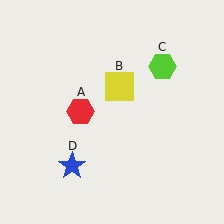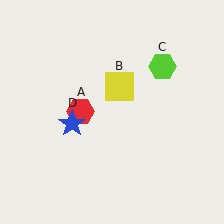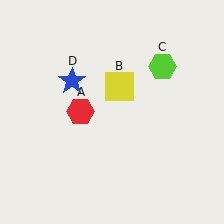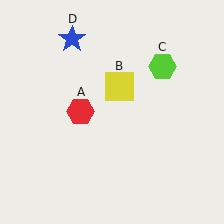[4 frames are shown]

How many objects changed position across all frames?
1 object changed position: blue star (object D).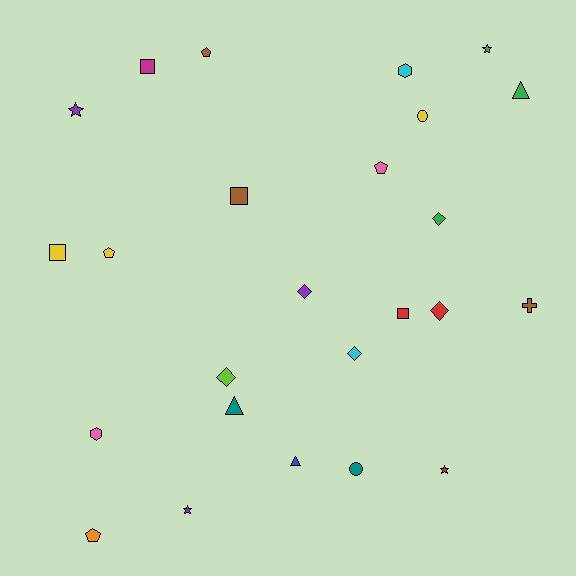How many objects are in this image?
There are 25 objects.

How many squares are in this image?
There are 4 squares.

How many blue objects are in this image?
There is 1 blue object.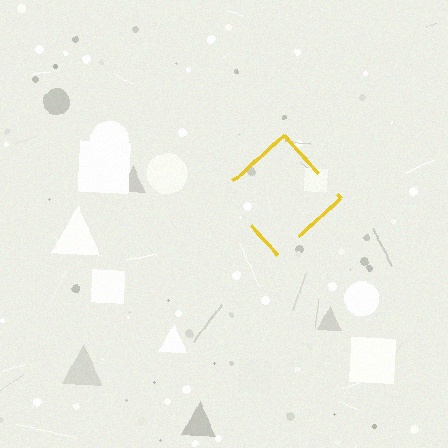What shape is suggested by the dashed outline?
The dashed outline suggests a diamond.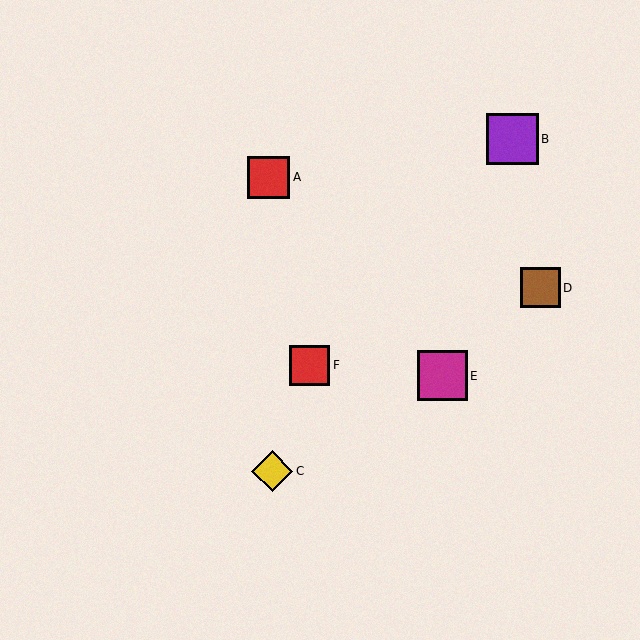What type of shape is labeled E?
Shape E is a magenta square.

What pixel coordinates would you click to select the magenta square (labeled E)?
Click at (442, 376) to select the magenta square E.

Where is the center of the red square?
The center of the red square is at (269, 177).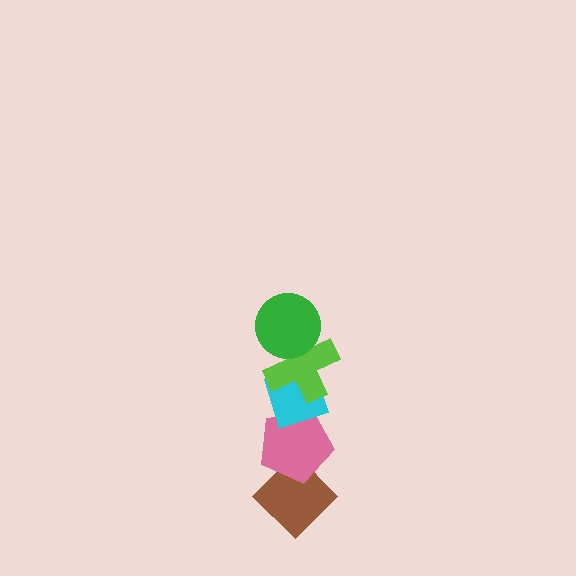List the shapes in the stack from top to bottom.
From top to bottom: the green circle, the lime cross, the cyan diamond, the pink pentagon, the brown diamond.